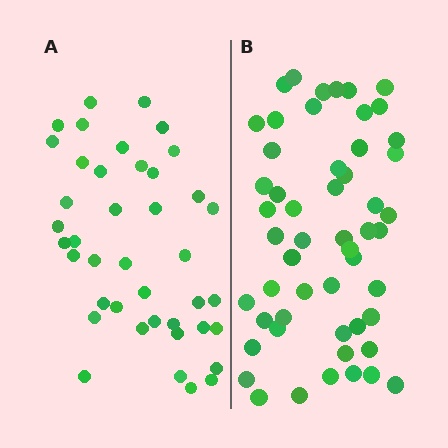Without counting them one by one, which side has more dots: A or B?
Region B (the right region) has more dots.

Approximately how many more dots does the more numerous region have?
Region B has roughly 12 or so more dots than region A.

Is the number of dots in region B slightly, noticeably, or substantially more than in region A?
Region B has noticeably more, but not dramatically so. The ratio is roughly 1.3 to 1.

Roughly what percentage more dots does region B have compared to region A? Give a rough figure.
About 30% more.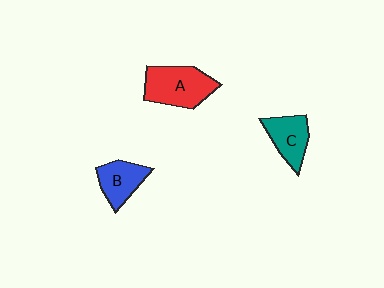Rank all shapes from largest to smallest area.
From largest to smallest: A (red), C (teal), B (blue).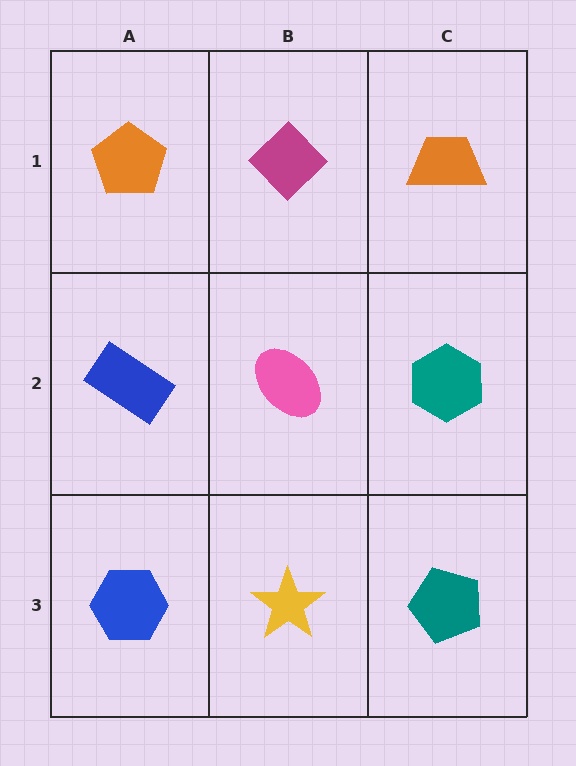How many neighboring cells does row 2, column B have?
4.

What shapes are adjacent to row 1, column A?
A blue rectangle (row 2, column A), a magenta diamond (row 1, column B).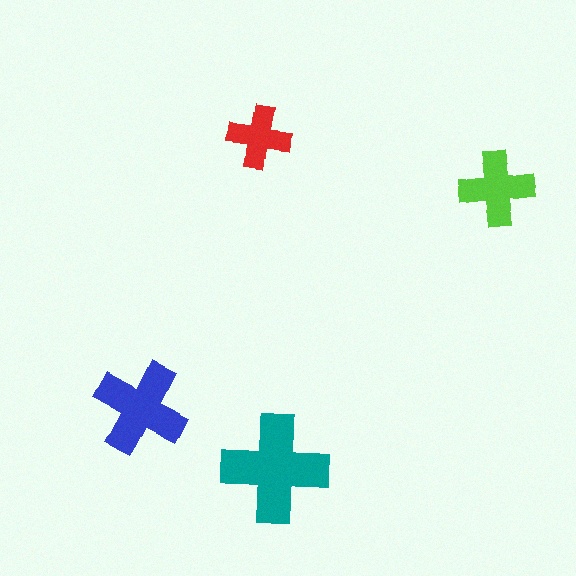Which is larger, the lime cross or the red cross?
The lime one.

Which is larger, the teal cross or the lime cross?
The teal one.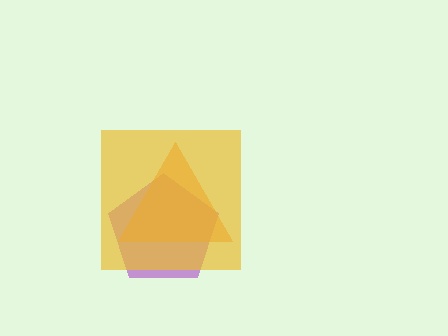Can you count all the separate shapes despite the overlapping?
Yes, there are 3 separate shapes.